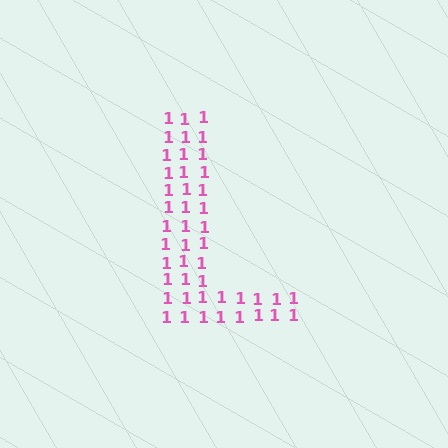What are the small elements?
The small elements are digit 1's.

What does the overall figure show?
The overall figure shows the letter L.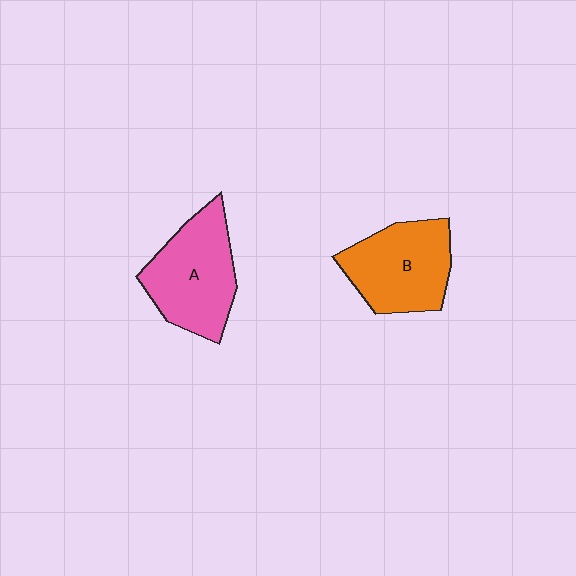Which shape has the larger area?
Shape A (pink).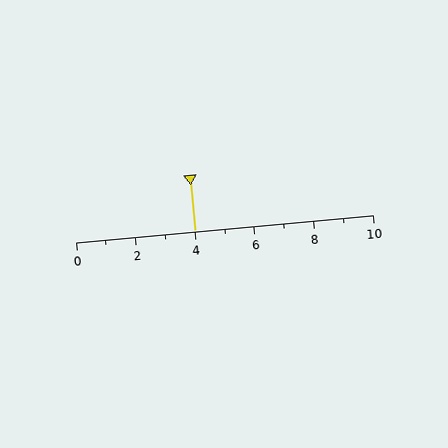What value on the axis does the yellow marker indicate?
The marker indicates approximately 4.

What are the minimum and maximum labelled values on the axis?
The axis runs from 0 to 10.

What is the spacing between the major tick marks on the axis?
The major ticks are spaced 2 apart.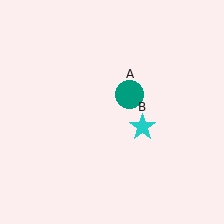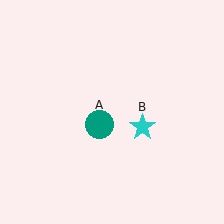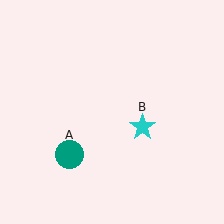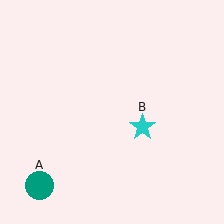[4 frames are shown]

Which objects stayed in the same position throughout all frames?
Cyan star (object B) remained stationary.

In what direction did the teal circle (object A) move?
The teal circle (object A) moved down and to the left.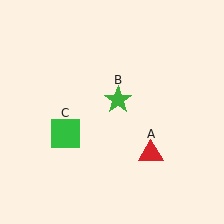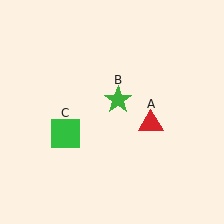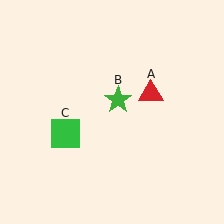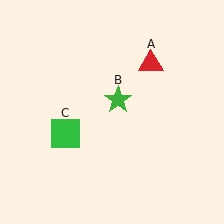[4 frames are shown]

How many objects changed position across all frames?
1 object changed position: red triangle (object A).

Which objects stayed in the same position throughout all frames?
Green star (object B) and green square (object C) remained stationary.